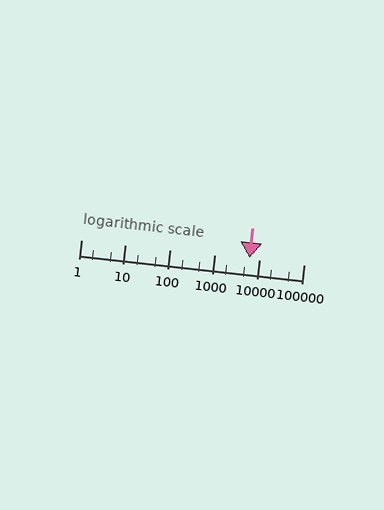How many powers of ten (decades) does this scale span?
The scale spans 5 decades, from 1 to 100000.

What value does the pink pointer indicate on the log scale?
The pointer indicates approximately 6000.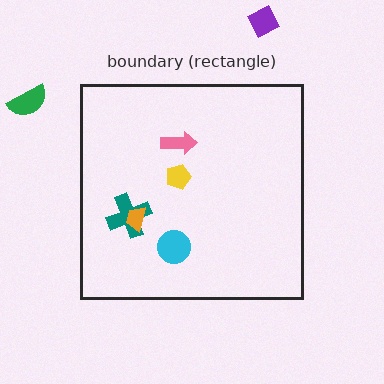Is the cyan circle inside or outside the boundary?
Inside.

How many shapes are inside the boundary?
5 inside, 2 outside.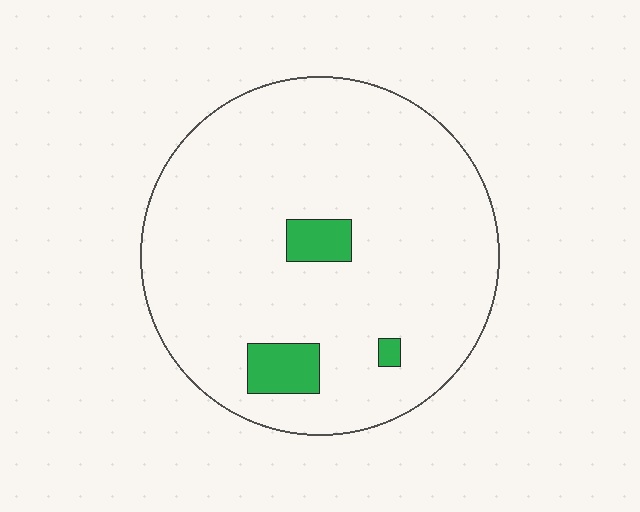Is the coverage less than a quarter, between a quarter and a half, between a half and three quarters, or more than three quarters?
Less than a quarter.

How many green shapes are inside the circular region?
3.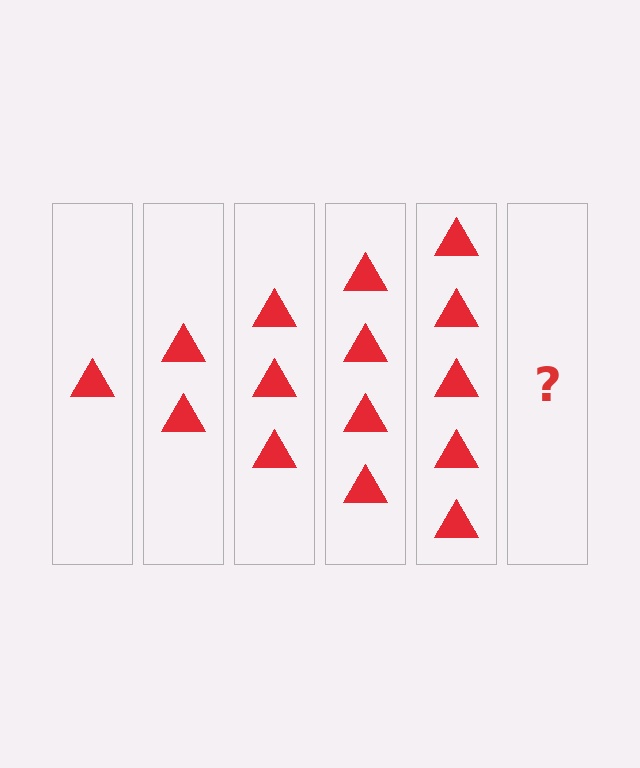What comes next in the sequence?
The next element should be 6 triangles.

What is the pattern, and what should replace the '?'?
The pattern is that each step adds one more triangle. The '?' should be 6 triangles.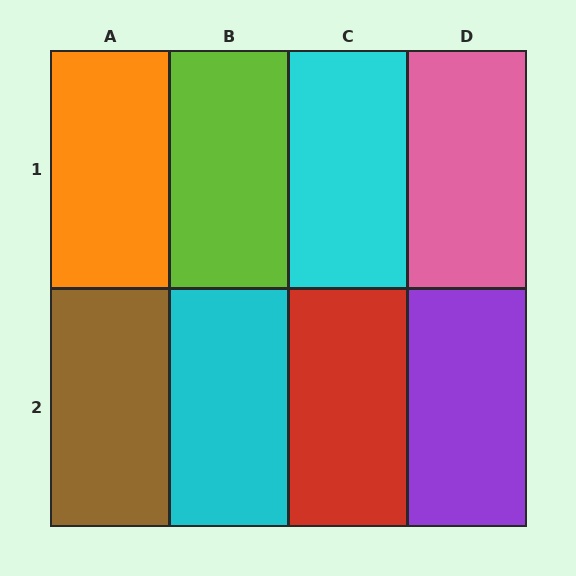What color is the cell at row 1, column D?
Pink.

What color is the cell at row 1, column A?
Orange.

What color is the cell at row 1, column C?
Cyan.